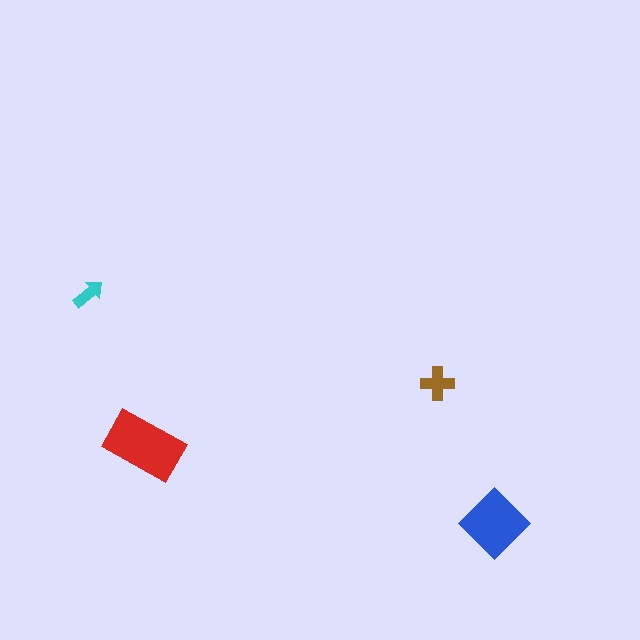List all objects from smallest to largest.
The cyan arrow, the brown cross, the blue diamond, the red rectangle.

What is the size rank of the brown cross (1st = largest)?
3rd.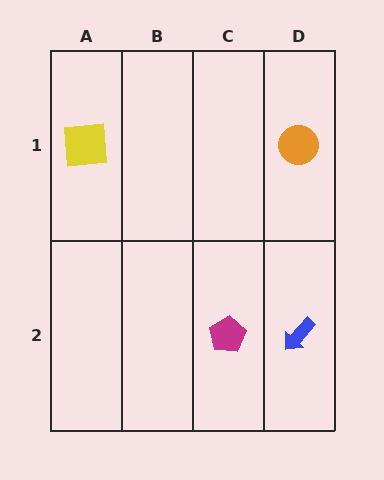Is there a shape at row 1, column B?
No, that cell is empty.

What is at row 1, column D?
An orange circle.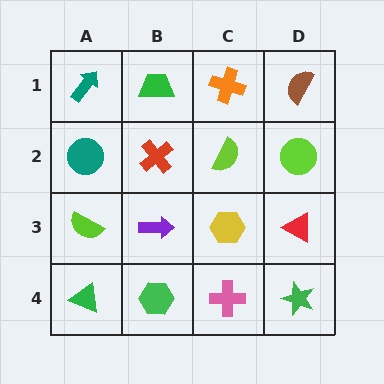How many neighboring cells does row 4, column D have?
2.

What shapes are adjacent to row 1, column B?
A red cross (row 2, column B), a teal arrow (row 1, column A), an orange cross (row 1, column C).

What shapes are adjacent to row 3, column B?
A red cross (row 2, column B), a green hexagon (row 4, column B), a lime semicircle (row 3, column A), a yellow hexagon (row 3, column C).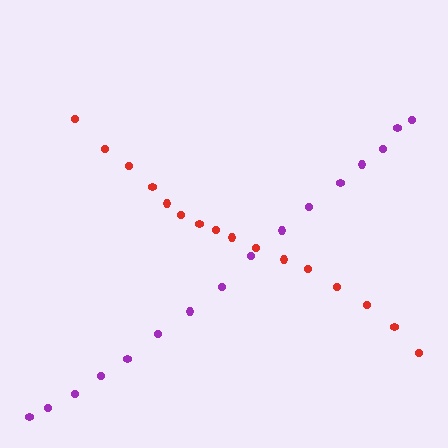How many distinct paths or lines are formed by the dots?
There are 2 distinct paths.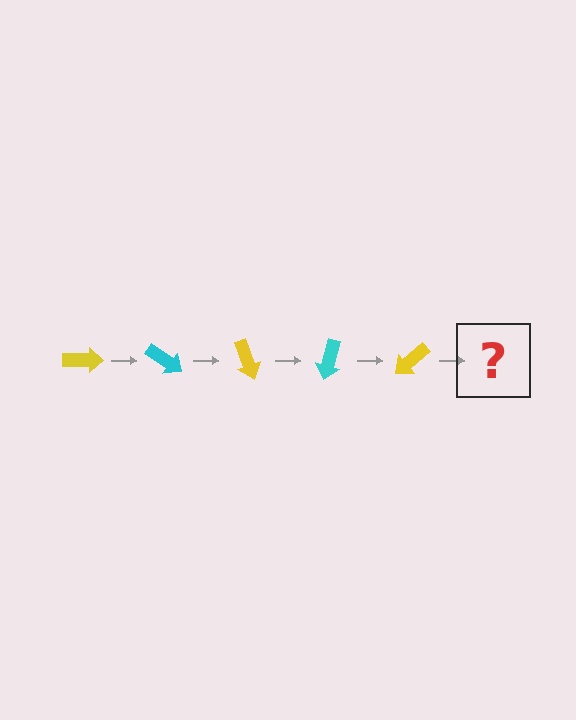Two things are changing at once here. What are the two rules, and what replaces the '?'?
The two rules are that it rotates 35 degrees each step and the color cycles through yellow and cyan. The '?' should be a cyan arrow, rotated 175 degrees from the start.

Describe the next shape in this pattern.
It should be a cyan arrow, rotated 175 degrees from the start.